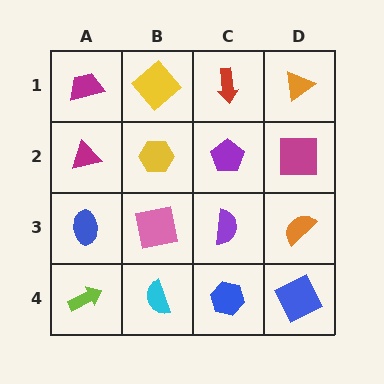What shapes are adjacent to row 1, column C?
A purple pentagon (row 2, column C), a yellow diamond (row 1, column B), an orange triangle (row 1, column D).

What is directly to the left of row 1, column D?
A red arrow.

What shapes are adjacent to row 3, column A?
A magenta triangle (row 2, column A), a lime arrow (row 4, column A), a pink square (row 3, column B).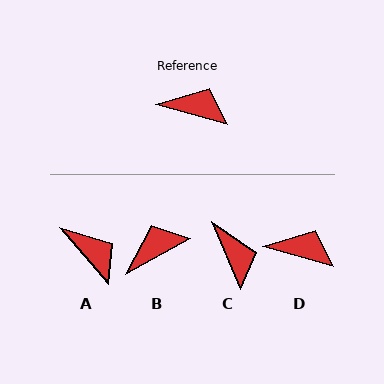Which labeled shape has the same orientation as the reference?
D.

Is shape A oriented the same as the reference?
No, it is off by about 33 degrees.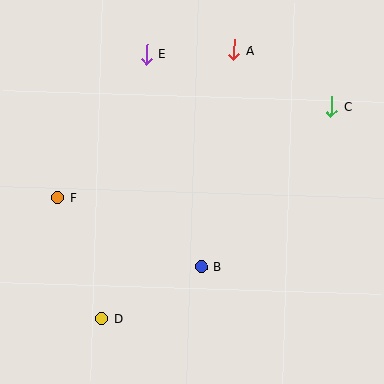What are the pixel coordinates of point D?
Point D is at (102, 318).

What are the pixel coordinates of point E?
Point E is at (146, 54).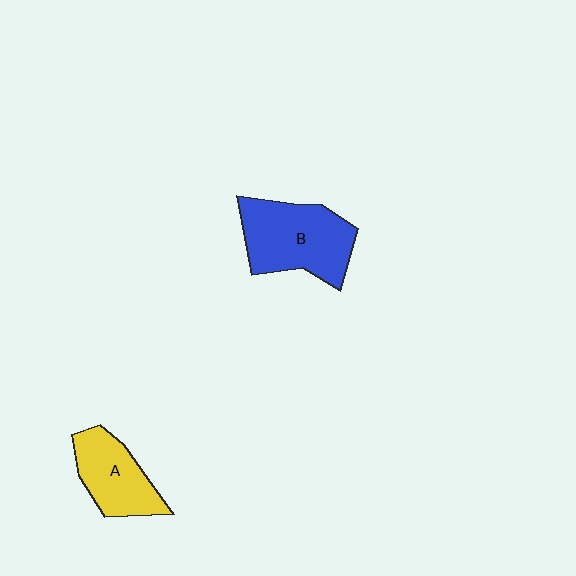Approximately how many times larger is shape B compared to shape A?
Approximately 1.4 times.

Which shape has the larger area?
Shape B (blue).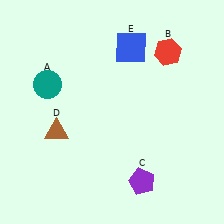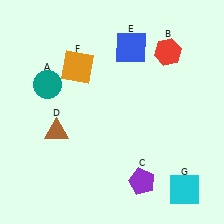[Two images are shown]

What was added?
An orange square (F), a cyan square (G) were added in Image 2.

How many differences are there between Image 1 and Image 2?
There are 2 differences between the two images.